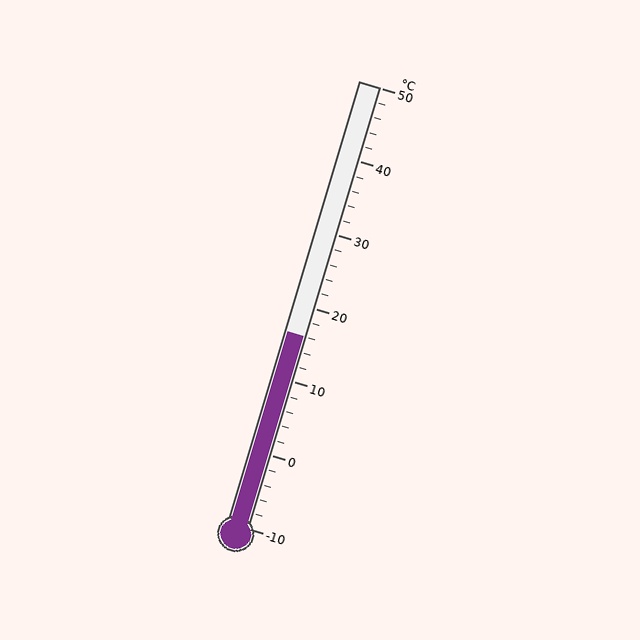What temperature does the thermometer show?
The thermometer shows approximately 16°C.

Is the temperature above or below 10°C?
The temperature is above 10°C.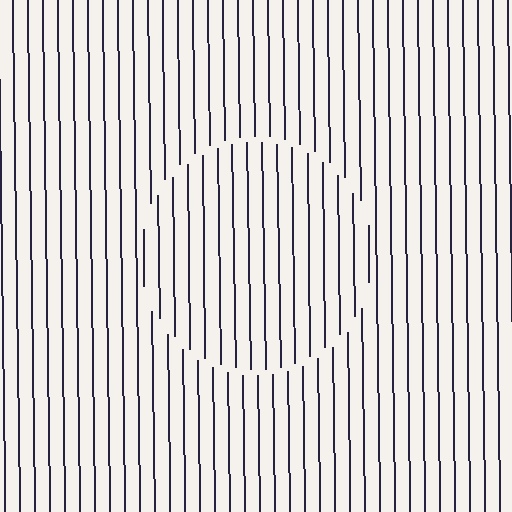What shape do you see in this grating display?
An illusory circle. The interior of the shape contains the same grating, shifted by half a period — the contour is defined by the phase discontinuity where line-ends from the inner and outer gratings abut.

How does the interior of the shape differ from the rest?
The interior of the shape contains the same grating, shifted by half a period — the contour is defined by the phase discontinuity where line-ends from the inner and outer gratings abut.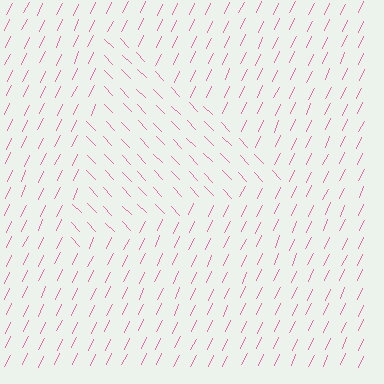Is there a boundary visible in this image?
Yes, there is a texture boundary formed by a change in line orientation.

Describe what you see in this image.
The image is filled with small pink line segments. A triangle region in the image has lines oriented differently from the surrounding lines, creating a visible texture boundary.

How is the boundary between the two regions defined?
The boundary is defined purely by a change in line orientation (approximately 69 degrees difference). All lines are the same color and thickness.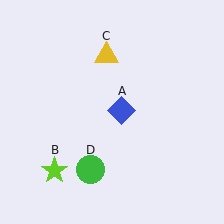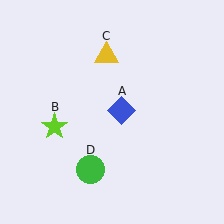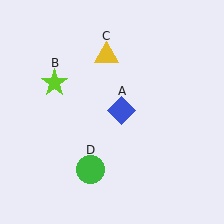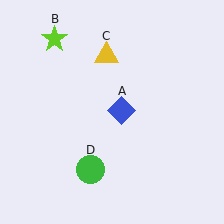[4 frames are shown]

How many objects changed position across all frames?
1 object changed position: lime star (object B).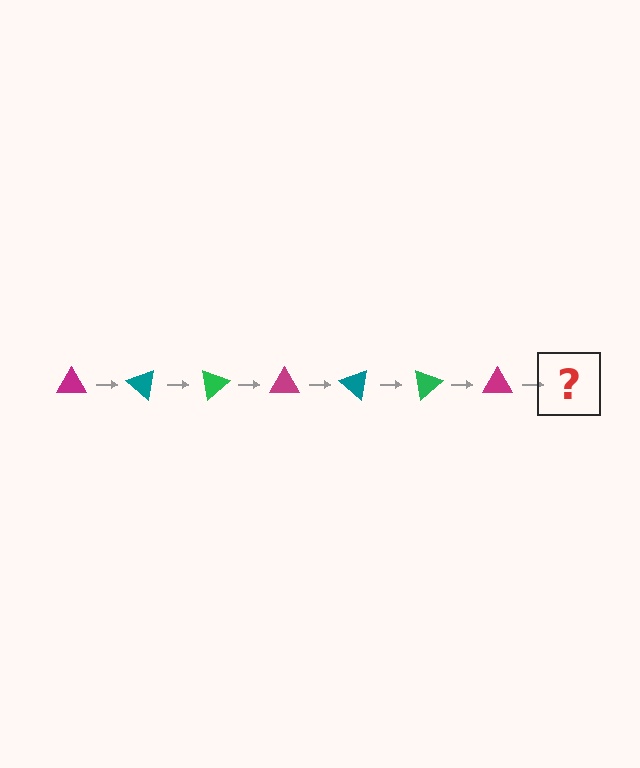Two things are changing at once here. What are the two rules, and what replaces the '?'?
The two rules are that it rotates 40 degrees each step and the color cycles through magenta, teal, and green. The '?' should be a teal triangle, rotated 280 degrees from the start.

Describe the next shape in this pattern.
It should be a teal triangle, rotated 280 degrees from the start.